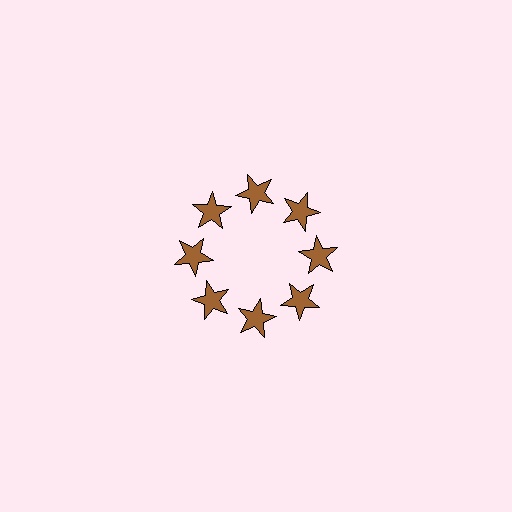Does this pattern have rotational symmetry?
Yes, this pattern has 8-fold rotational symmetry. It looks the same after rotating 45 degrees around the center.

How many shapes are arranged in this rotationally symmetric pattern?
There are 8 shapes, arranged in 8 groups of 1.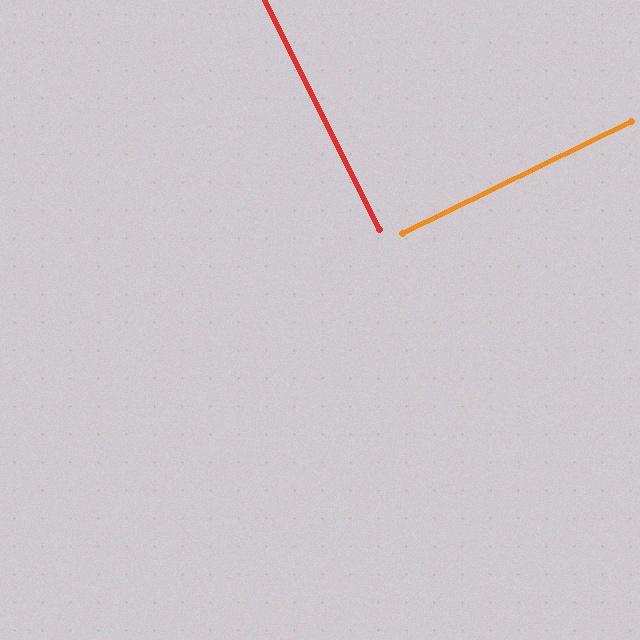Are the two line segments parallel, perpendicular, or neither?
Perpendicular — they meet at approximately 90°.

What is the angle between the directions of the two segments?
Approximately 90 degrees.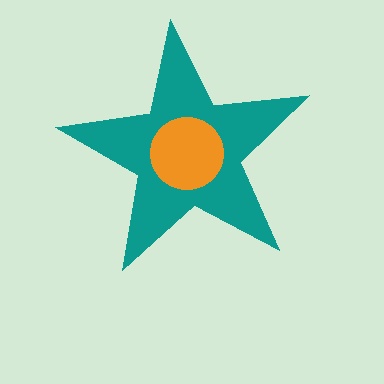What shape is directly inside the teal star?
The orange circle.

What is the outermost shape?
The teal star.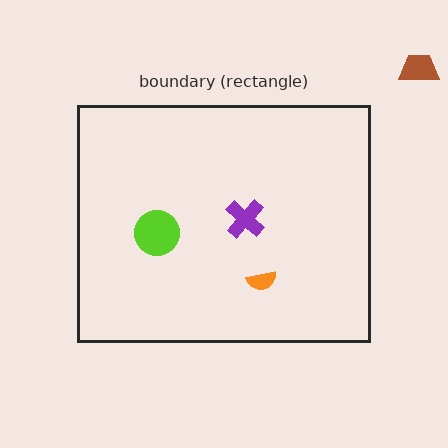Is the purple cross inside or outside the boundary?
Inside.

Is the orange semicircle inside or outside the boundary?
Inside.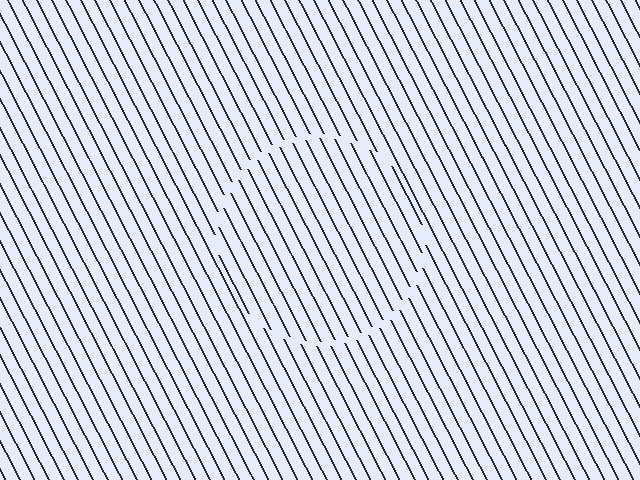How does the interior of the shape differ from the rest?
The interior of the shape contains the same grating, shifted by half a period — the contour is defined by the phase discontinuity where line-ends from the inner and outer gratings abut.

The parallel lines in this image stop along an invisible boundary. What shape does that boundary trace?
An illusory circle. The interior of the shape contains the same grating, shifted by half a period — the contour is defined by the phase discontinuity where line-ends from the inner and outer gratings abut.